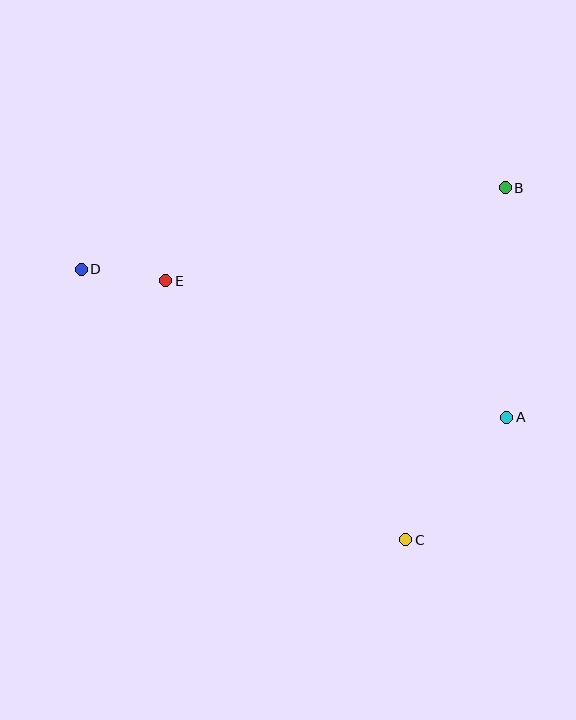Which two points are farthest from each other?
Points A and D are farthest from each other.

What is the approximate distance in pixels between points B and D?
The distance between B and D is approximately 431 pixels.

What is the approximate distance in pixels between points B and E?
The distance between B and E is approximately 352 pixels.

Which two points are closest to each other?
Points D and E are closest to each other.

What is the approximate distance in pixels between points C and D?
The distance between C and D is approximately 422 pixels.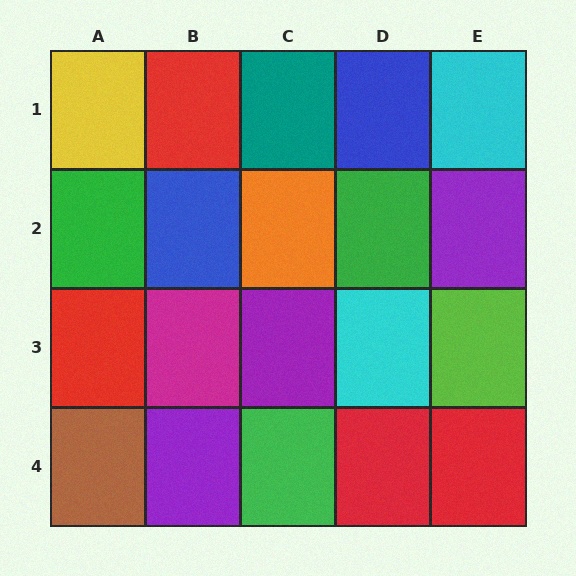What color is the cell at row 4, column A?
Brown.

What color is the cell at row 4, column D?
Red.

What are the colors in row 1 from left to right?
Yellow, red, teal, blue, cyan.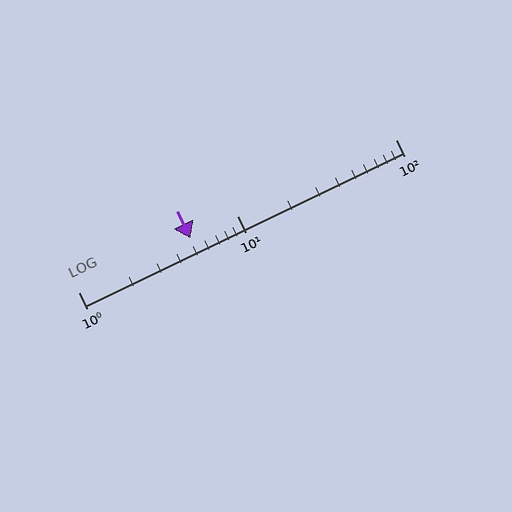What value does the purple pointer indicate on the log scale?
The pointer indicates approximately 5.1.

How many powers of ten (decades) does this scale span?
The scale spans 2 decades, from 1 to 100.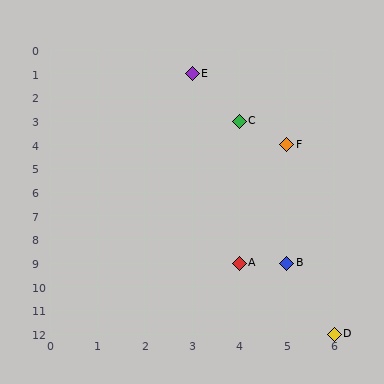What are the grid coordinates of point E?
Point E is at grid coordinates (3, 1).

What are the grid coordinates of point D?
Point D is at grid coordinates (6, 12).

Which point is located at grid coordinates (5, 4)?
Point F is at (5, 4).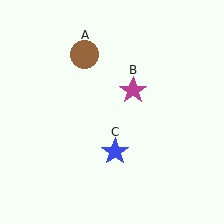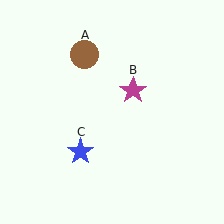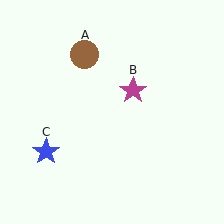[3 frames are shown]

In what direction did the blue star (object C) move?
The blue star (object C) moved left.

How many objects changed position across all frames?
1 object changed position: blue star (object C).